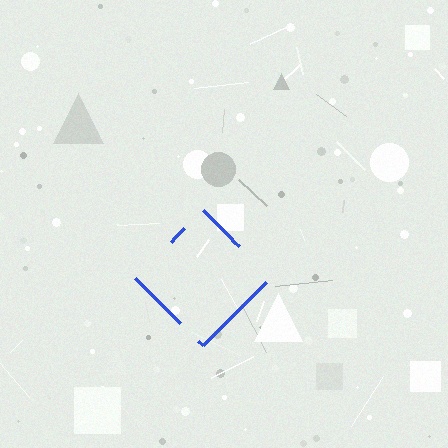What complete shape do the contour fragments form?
The contour fragments form a diamond.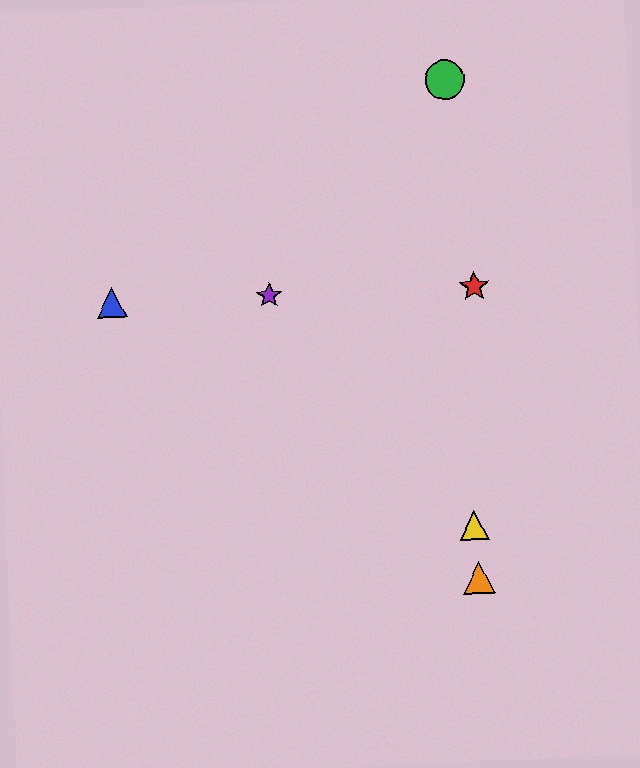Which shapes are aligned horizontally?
The red star, the blue triangle, the purple star are aligned horizontally.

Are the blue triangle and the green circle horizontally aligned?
No, the blue triangle is at y≈302 and the green circle is at y≈80.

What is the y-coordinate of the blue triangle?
The blue triangle is at y≈302.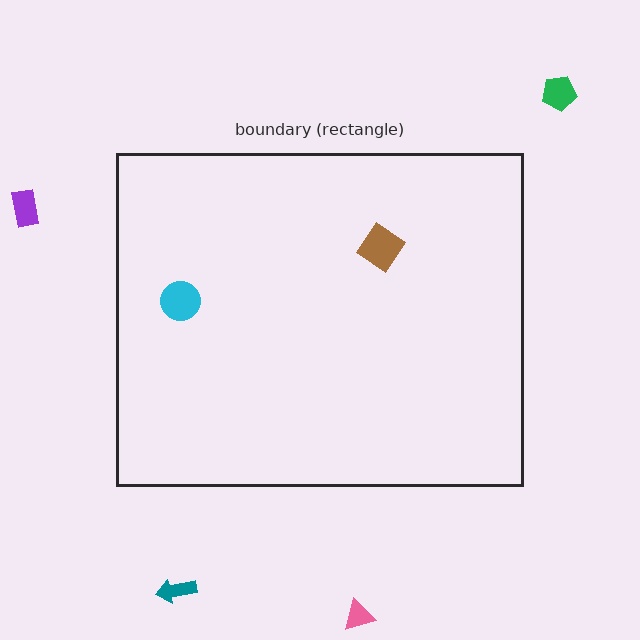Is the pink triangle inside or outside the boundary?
Outside.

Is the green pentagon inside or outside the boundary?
Outside.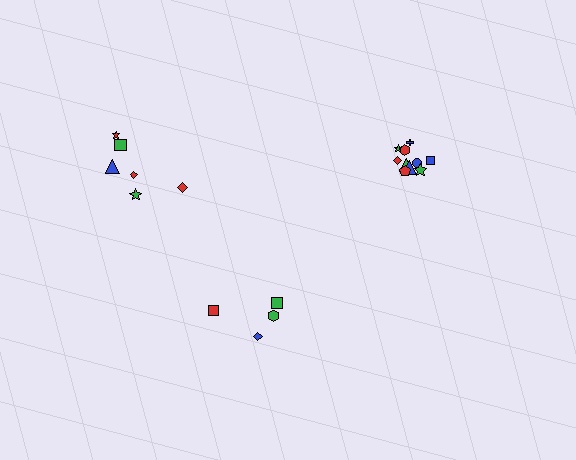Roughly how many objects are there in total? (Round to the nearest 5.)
Roughly 20 objects in total.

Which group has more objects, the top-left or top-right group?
The top-right group.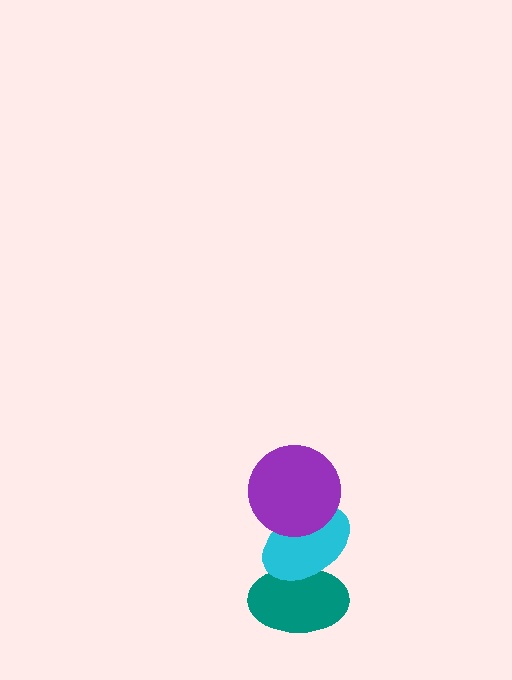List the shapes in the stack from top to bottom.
From top to bottom: the purple circle, the cyan ellipse, the teal ellipse.